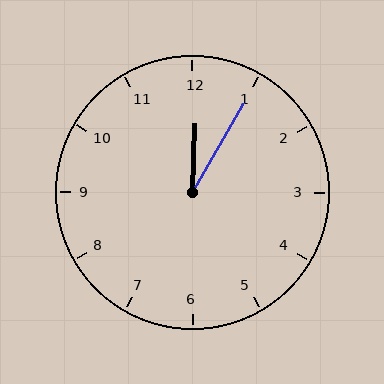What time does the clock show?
12:05.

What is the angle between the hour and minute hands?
Approximately 28 degrees.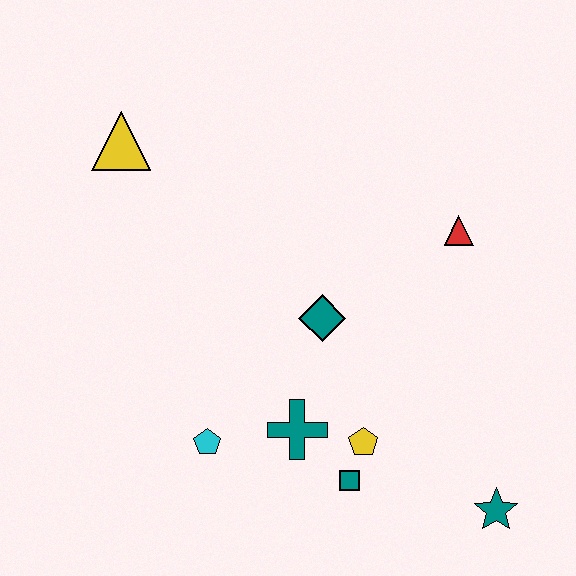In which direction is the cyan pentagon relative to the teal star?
The cyan pentagon is to the left of the teal star.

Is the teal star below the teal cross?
Yes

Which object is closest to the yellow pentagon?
The teal square is closest to the yellow pentagon.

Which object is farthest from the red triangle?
The yellow triangle is farthest from the red triangle.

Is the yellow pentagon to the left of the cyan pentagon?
No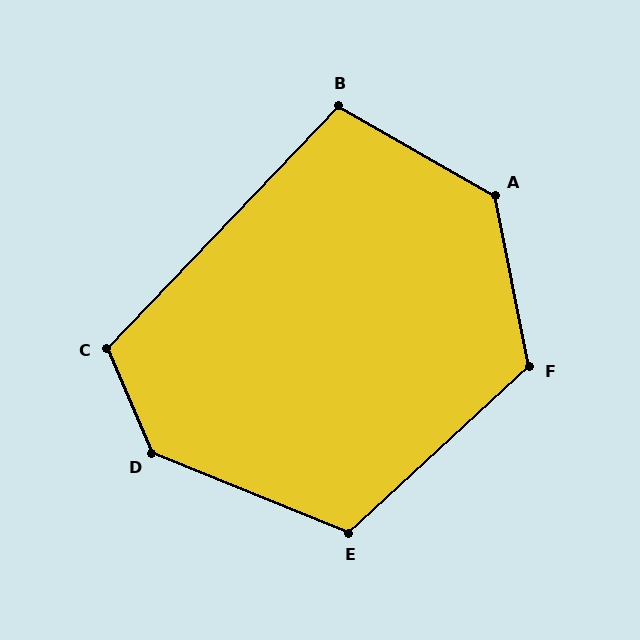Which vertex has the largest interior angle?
D, at approximately 135 degrees.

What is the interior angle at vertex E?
Approximately 116 degrees (obtuse).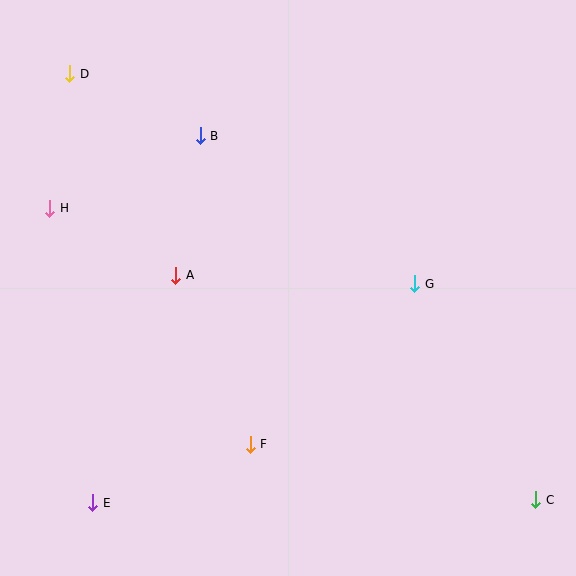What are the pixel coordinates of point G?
Point G is at (415, 284).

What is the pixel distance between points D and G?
The distance between D and G is 404 pixels.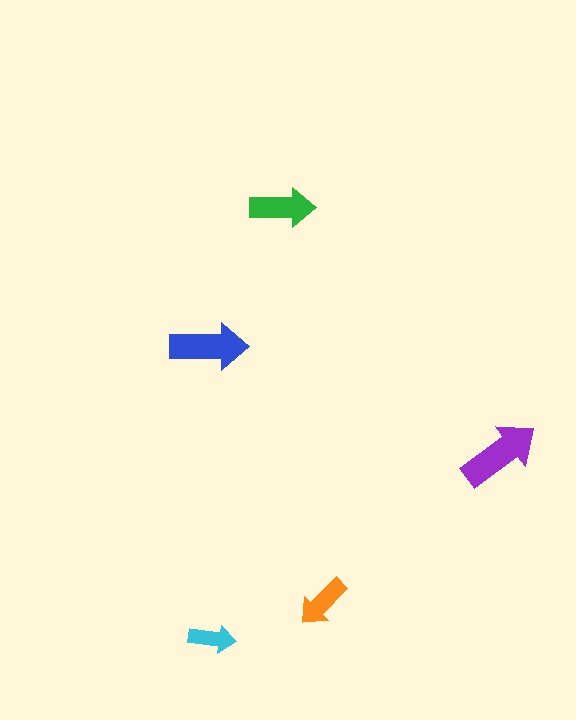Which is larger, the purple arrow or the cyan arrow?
The purple one.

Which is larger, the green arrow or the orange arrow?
The green one.